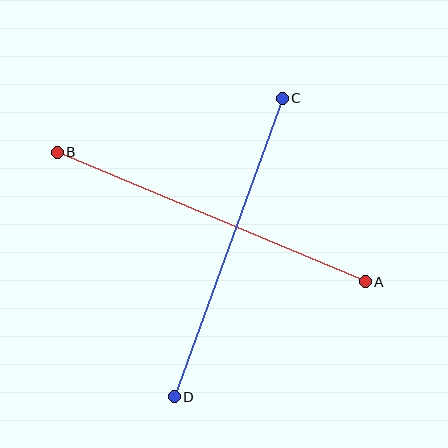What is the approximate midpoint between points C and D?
The midpoint is at approximately (228, 248) pixels.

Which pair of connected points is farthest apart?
Points A and B are farthest apart.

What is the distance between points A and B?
The distance is approximately 334 pixels.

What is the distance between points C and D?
The distance is approximately 317 pixels.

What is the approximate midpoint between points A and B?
The midpoint is at approximately (211, 217) pixels.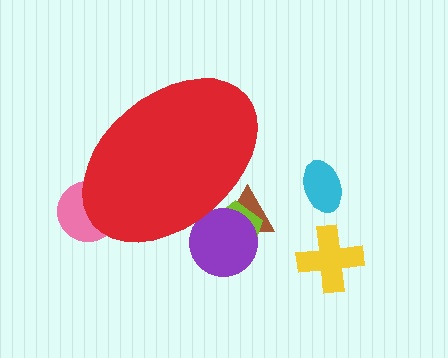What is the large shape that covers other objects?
A red ellipse.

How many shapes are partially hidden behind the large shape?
4 shapes are partially hidden.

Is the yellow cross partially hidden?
No, the yellow cross is fully visible.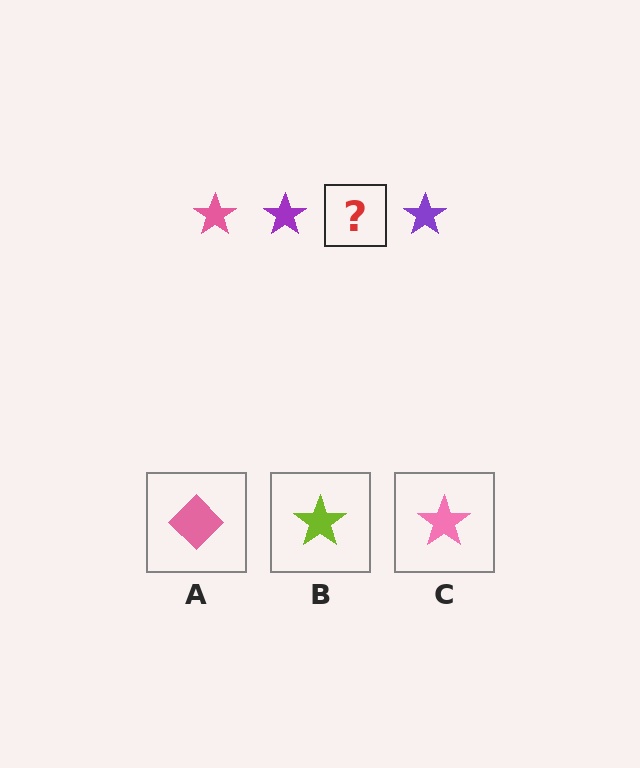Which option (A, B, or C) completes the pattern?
C.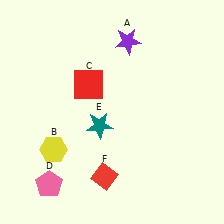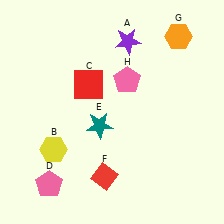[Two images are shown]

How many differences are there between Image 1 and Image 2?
There are 2 differences between the two images.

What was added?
An orange hexagon (G), a pink pentagon (H) were added in Image 2.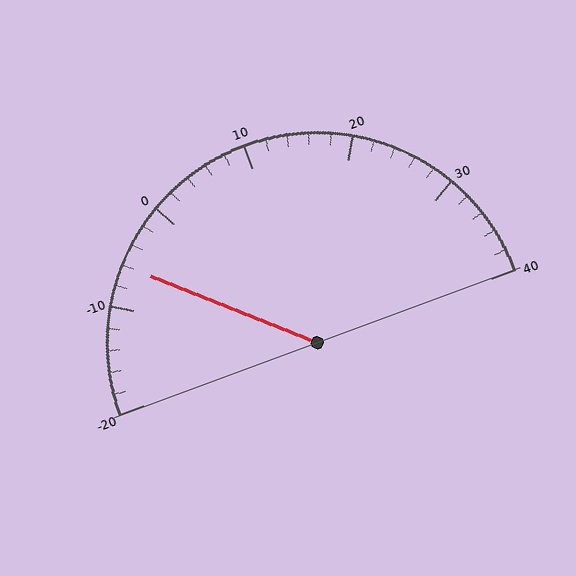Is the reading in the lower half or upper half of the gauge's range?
The reading is in the lower half of the range (-20 to 40).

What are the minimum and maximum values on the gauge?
The gauge ranges from -20 to 40.